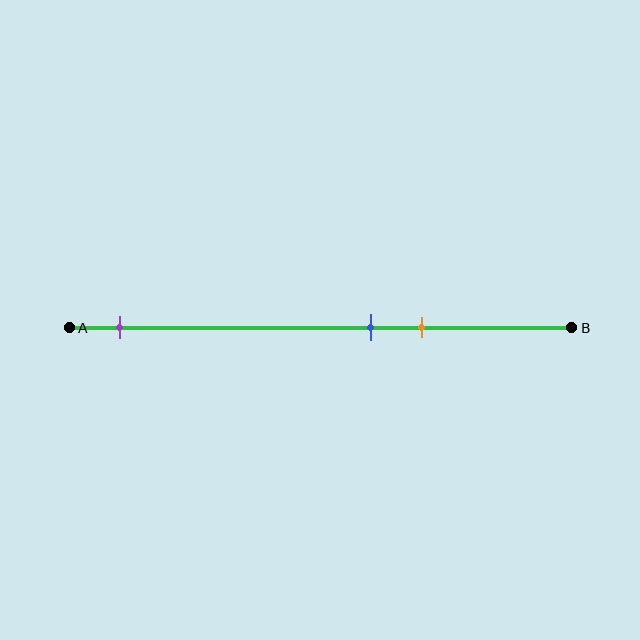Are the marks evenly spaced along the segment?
No, the marks are not evenly spaced.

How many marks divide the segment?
There are 3 marks dividing the segment.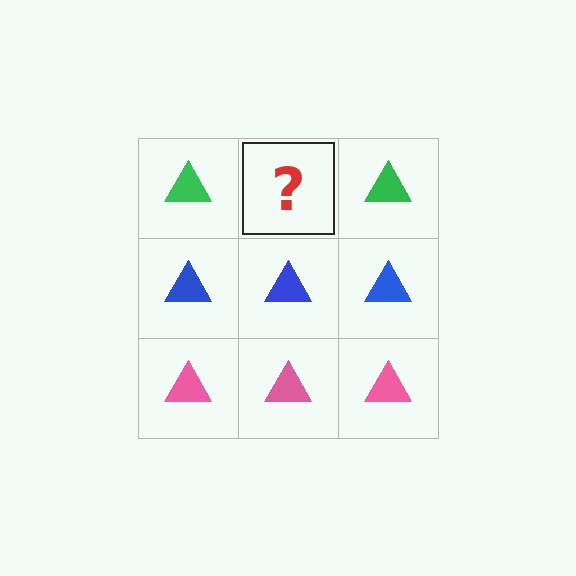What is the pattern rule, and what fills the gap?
The rule is that each row has a consistent color. The gap should be filled with a green triangle.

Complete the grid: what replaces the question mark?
The question mark should be replaced with a green triangle.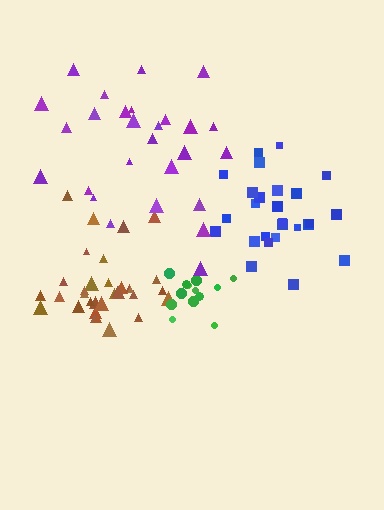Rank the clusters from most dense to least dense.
brown, blue, green, purple.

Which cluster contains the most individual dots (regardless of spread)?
Brown (33).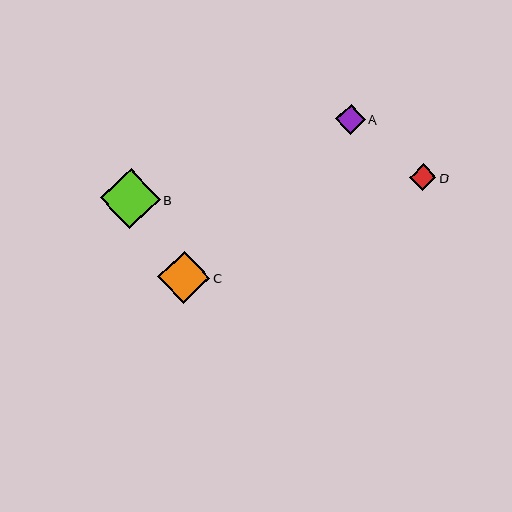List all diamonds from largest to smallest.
From largest to smallest: B, C, A, D.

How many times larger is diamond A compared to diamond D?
Diamond A is approximately 1.1 times the size of diamond D.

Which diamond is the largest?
Diamond B is the largest with a size of approximately 60 pixels.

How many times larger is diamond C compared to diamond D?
Diamond C is approximately 2.0 times the size of diamond D.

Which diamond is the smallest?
Diamond D is the smallest with a size of approximately 26 pixels.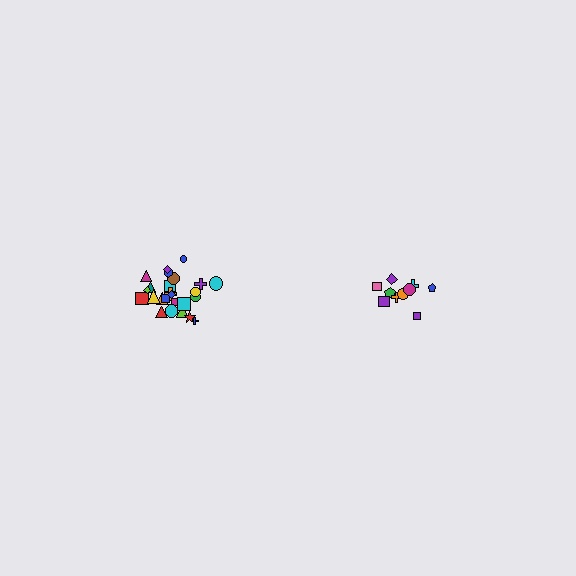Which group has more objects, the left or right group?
The left group.